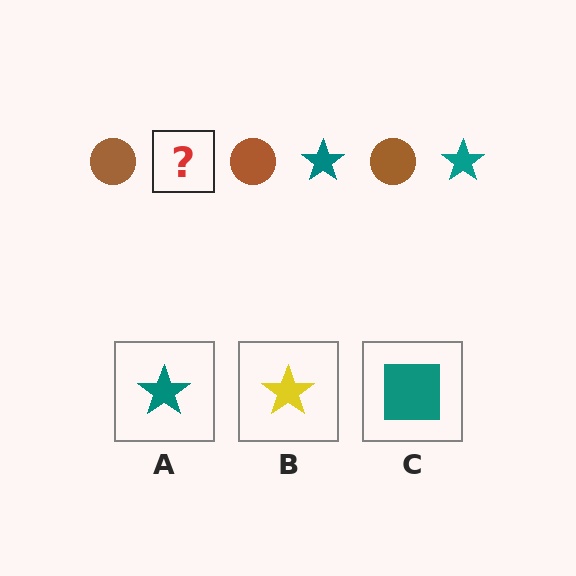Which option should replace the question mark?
Option A.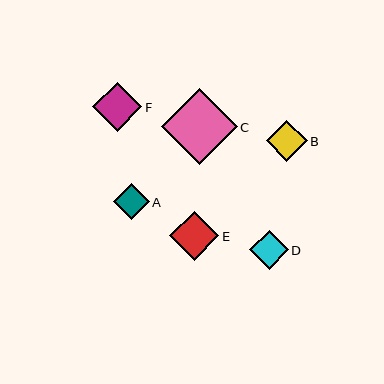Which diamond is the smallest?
Diamond A is the smallest with a size of approximately 36 pixels.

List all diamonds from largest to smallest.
From largest to smallest: C, F, E, B, D, A.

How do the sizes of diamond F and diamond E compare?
Diamond F and diamond E are approximately the same size.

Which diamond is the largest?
Diamond C is the largest with a size of approximately 76 pixels.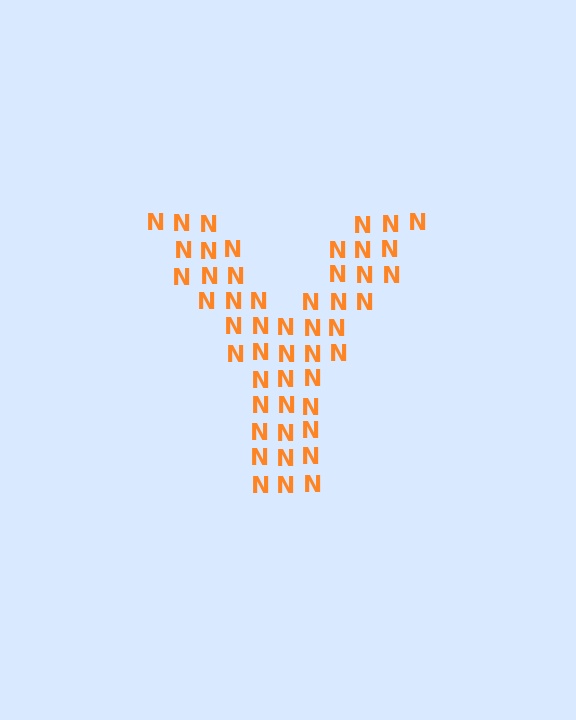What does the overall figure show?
The overall figure shows the letter Y.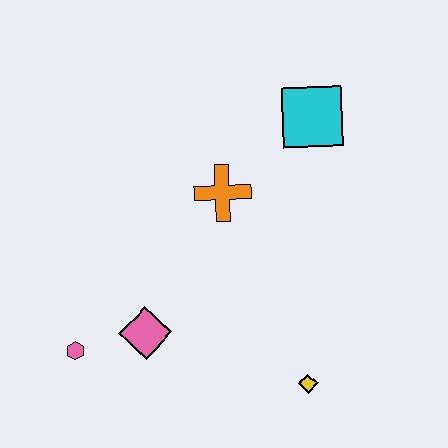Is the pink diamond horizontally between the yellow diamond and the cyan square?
No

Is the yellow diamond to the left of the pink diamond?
No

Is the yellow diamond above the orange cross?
No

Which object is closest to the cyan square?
The orange cross is closest to the cyan square.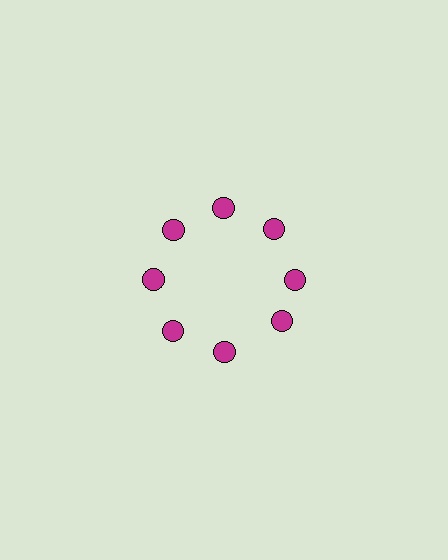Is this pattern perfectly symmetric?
No. The 8 magenta circles are arranged in a ring, but one element near the 4 o'clock position is rotated out of alignment along the ring, breaking the 8-fold rotational symmetry.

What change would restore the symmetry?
The symmetry would be restored by rotating it back into even spacing with its neighbors so that all 8 circles sit at equal angles and equal distance from the center.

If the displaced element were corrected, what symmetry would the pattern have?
It would have 8-fold rotational symmetry — the pattern would map onto itself every 45 degrees.